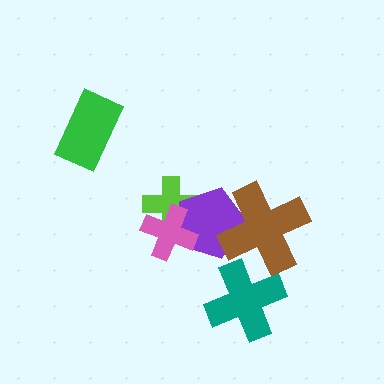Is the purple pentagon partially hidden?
Yes, it is partially covered by another shape.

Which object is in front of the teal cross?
The brown cross is in front of the teal cross.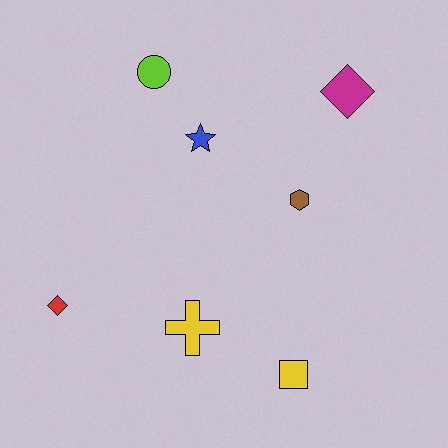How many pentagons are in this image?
There are no pentagons.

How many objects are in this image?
There are 7 objects.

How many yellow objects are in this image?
There are 2 yellow objects.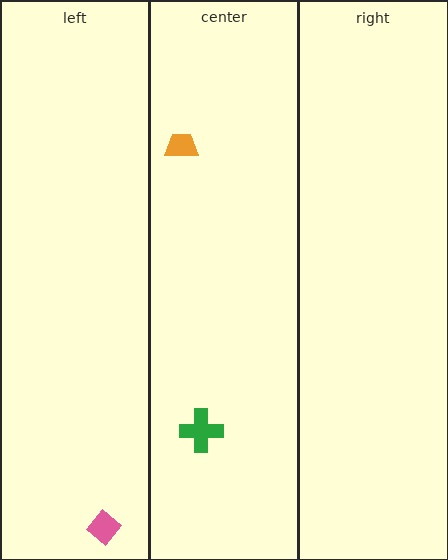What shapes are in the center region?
The orange trapezoid, the green cross.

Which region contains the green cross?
The center region.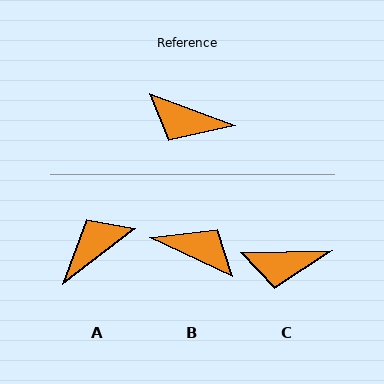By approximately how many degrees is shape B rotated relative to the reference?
Approximately 175 degrees counter-clockwise.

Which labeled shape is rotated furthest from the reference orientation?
B, about 175 degrees away.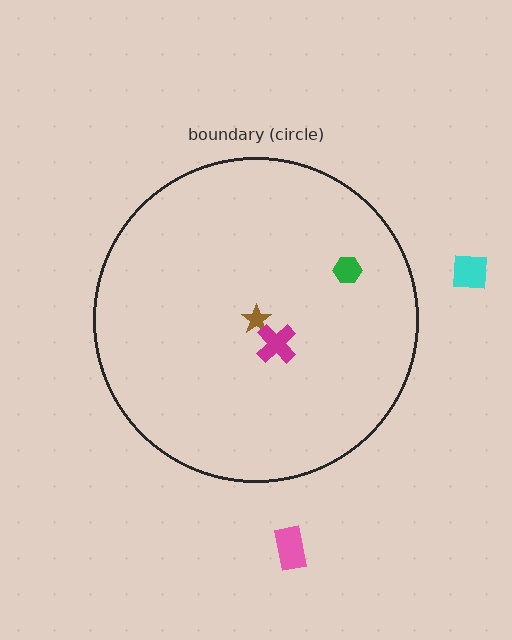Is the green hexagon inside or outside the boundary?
Inside.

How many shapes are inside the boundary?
3 inside, 2 outside.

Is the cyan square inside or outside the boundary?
Outside.